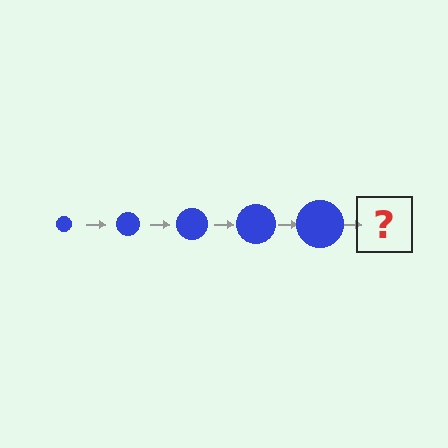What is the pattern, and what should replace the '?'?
The pattern is that the circle gets progressively larger each step. The '?' should be a blue circle, larger than the previous one.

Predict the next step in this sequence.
The next step is a blue circle, larger than the previous one.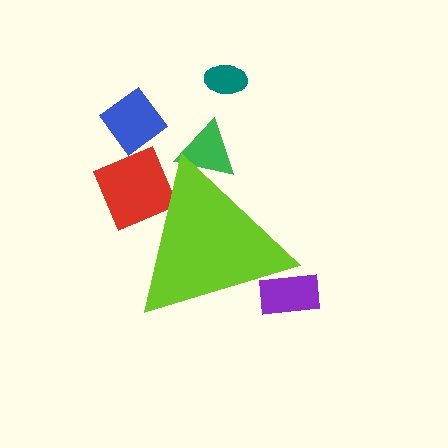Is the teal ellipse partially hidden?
No, the teal ellipse is fully visible.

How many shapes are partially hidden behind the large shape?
3 shapes are partially hidden.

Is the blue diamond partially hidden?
No, the blue diamond is fully visible.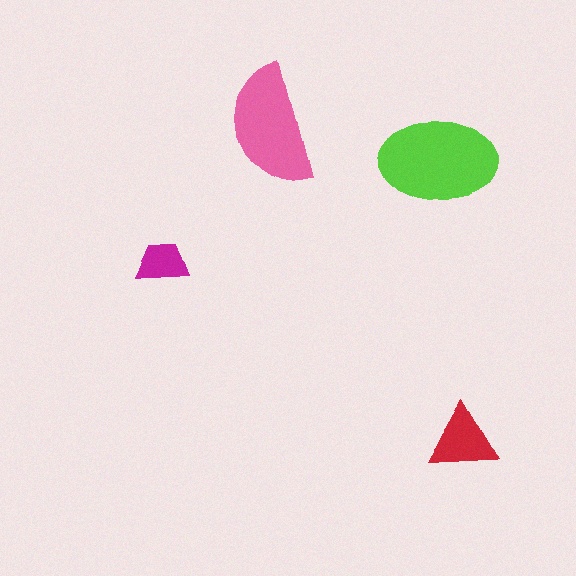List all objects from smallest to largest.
The magenta trapezoid, the red triangle, the pink semicircle, the lime ellipse.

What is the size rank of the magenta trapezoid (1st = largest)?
4th.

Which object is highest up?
The pink semicircle is topmost.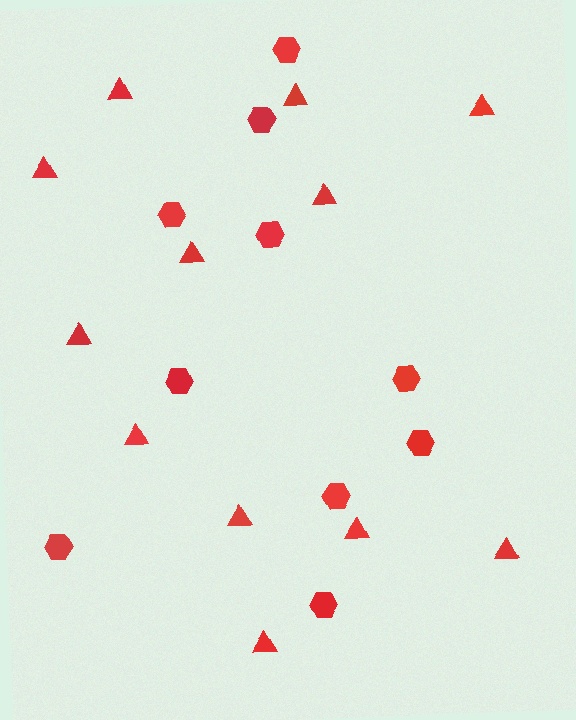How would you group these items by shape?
There are 2 groups: one group of triangles (12) and one group of hexagons (10).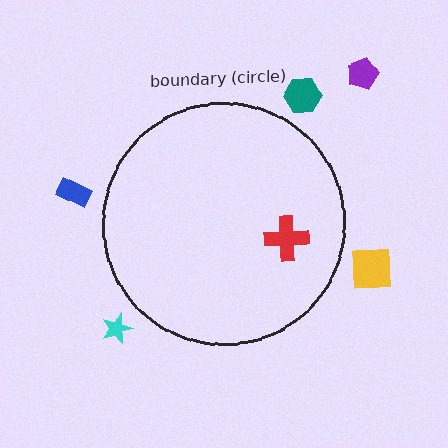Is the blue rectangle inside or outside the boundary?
Outside.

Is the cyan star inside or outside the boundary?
Outside.